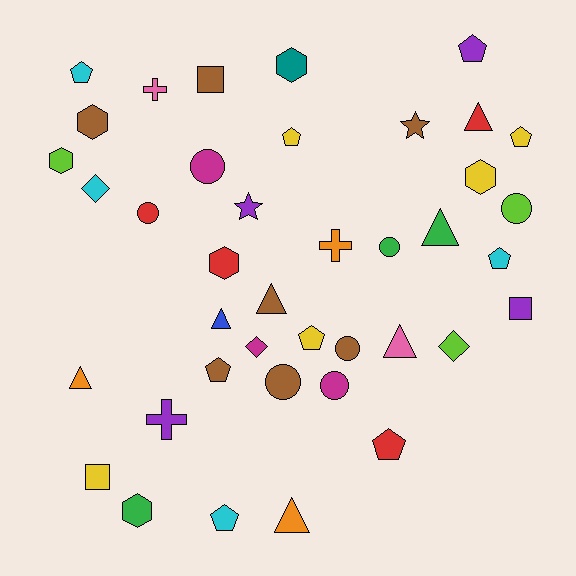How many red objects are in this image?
There are 4 red objects.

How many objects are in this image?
There are 40 objects.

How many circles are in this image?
There are 7 circles.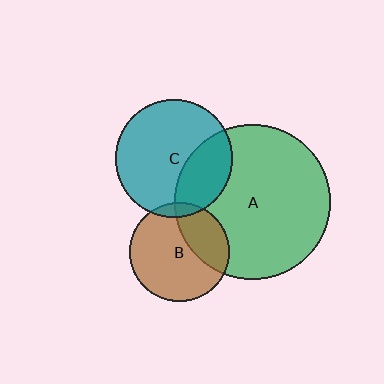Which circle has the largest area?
Circle A (green).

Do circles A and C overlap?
Yes.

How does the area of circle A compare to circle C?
Approximately 1.8 times.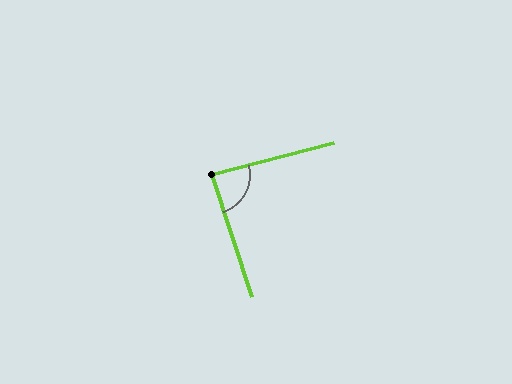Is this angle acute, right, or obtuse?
It is approximately a right angle.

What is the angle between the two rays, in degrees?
Approximately 86 degrees.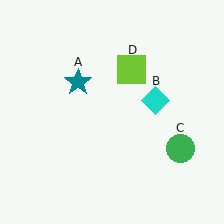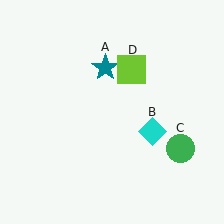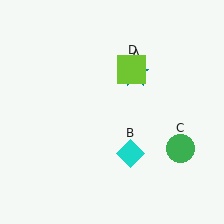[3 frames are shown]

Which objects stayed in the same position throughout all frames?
Green circle (object C) and lime square (object D) remained stationary.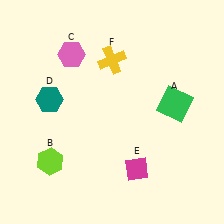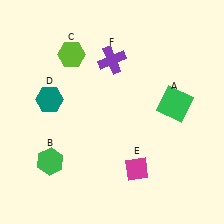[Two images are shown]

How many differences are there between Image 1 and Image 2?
There are 3 differences between the two images.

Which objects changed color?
B changed from lime to green. C changed from pink to lime. F changed from yellow to purple.